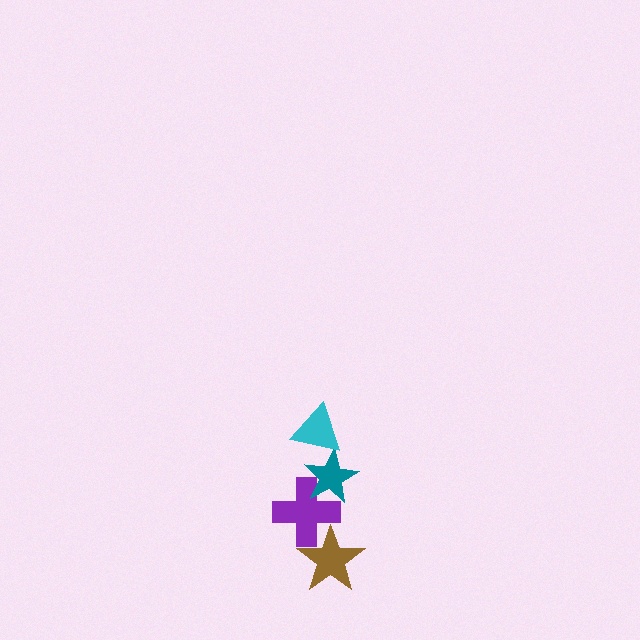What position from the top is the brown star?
The brown star is 4th from the top.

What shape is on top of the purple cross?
The teal star is on top of the purple cross.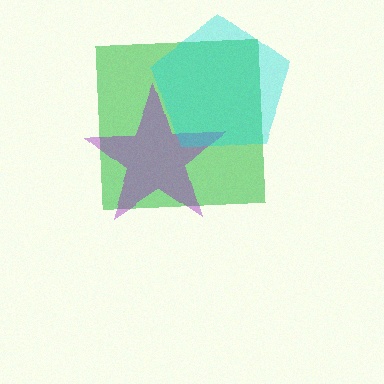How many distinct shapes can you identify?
There are 3 distinct shapes: a green square, a purple star, a cyan pentagon.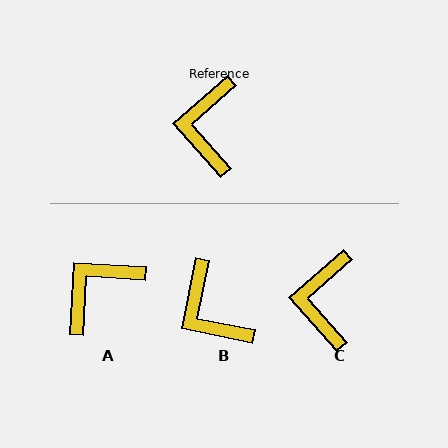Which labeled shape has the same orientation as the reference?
C.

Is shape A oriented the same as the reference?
No, it is off by about 45 degrees.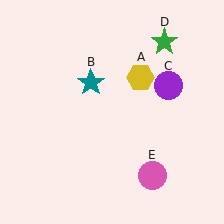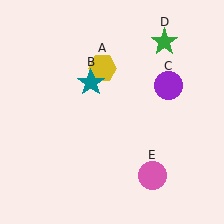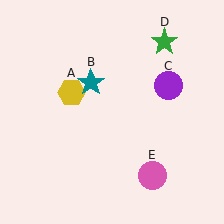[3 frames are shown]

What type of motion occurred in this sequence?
The yellow hexagon (object A) rotated counterclockwise around the center of the scene.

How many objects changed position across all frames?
1 object changed position: yellow hexagon (object A).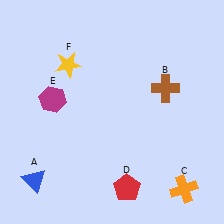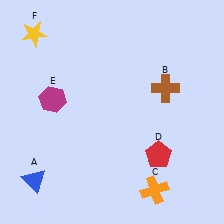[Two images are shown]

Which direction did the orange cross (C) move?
The orange cross (C) moved left.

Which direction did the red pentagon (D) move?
The red pentagon (D) moved up.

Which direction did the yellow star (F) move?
The yellow star (F) moved left.